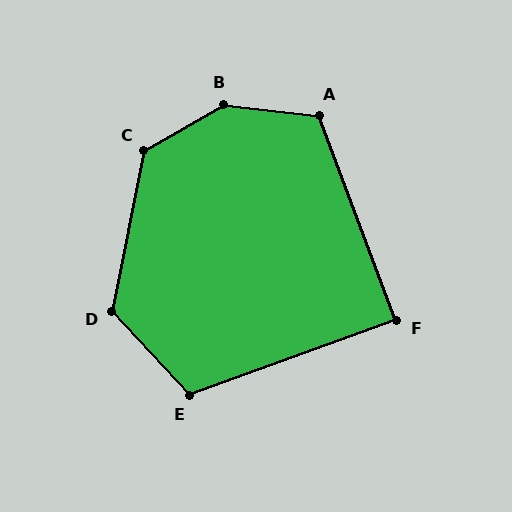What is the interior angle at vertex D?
Approximately 126 degrees (obtuse).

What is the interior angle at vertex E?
Approximately 113 degrees (obtuse).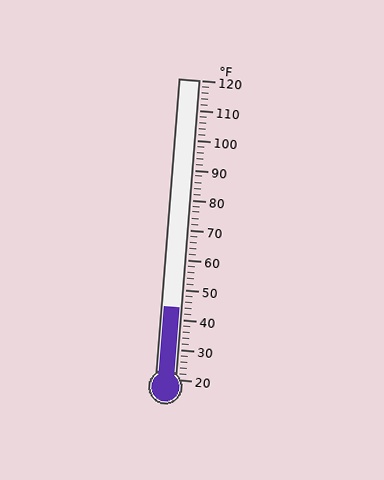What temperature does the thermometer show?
The thermometer shows approximately 44°F.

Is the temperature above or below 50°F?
The temperature is below 50°F.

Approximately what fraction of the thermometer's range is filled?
The thermometer is filled to approximately 25% of its range.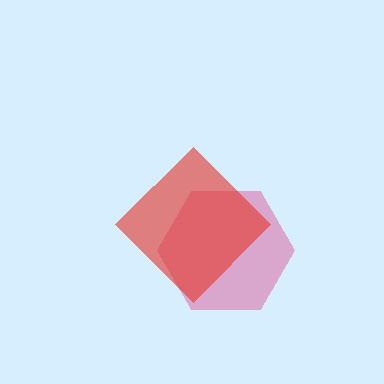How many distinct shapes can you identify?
There are 2 distinct shapes: a pink hexagon, a red diamond.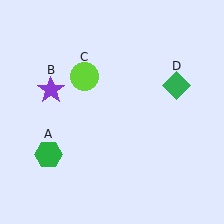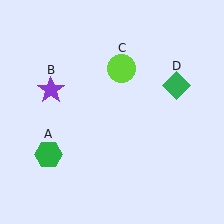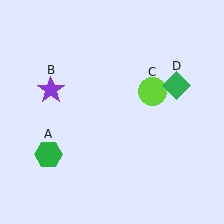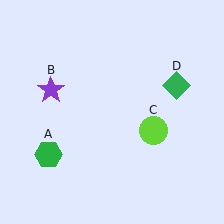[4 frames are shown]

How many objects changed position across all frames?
1 object changed position: lime circle (object C).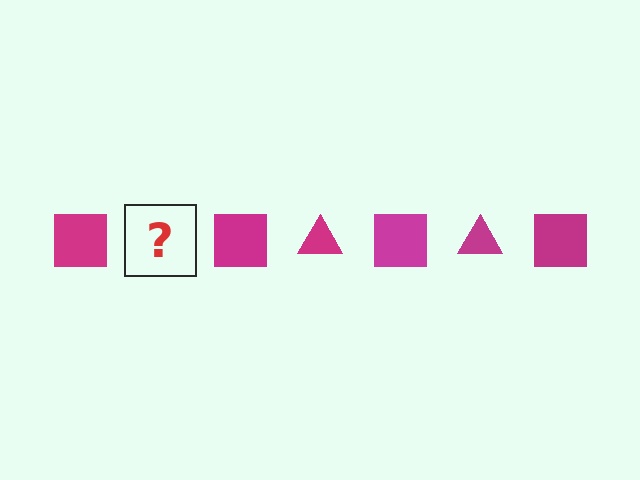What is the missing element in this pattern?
The missing element is a magenta triangle.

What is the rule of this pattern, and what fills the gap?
The rule is that the pattern cycles through square, triangle shapes in magenta. The gap should be filled with a magenta triangle.